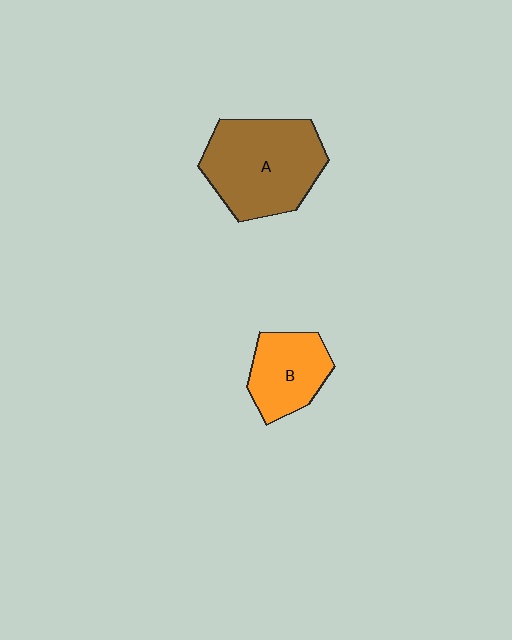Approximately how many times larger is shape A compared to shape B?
Approximately 1.7 times.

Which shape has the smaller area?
Shape B (orange).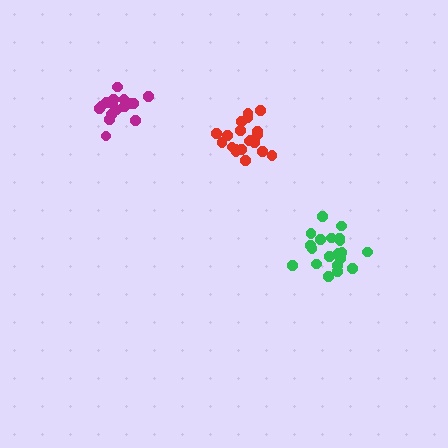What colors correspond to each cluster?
The clusters are colored: red, green, magenta.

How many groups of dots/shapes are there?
There are 3 groups.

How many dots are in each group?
Group 1: 20 dots, Group 2: 20 dots, Group 3: 16 dots (56 total).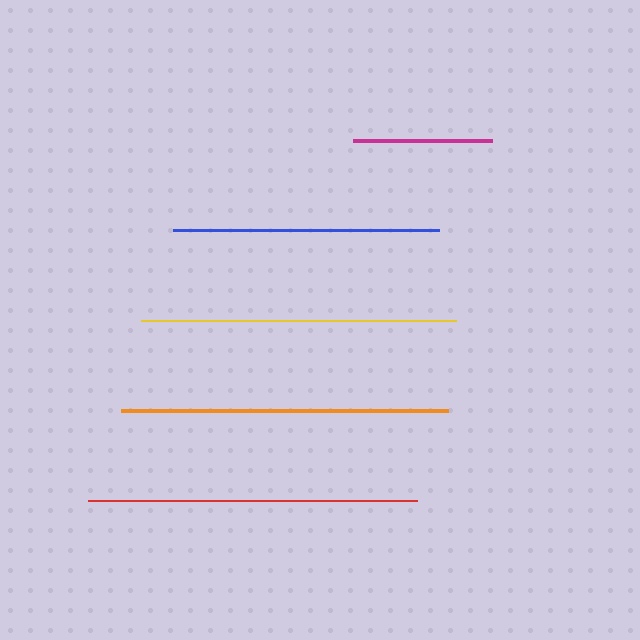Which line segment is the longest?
The red line is the longest at approximately 329 pixels.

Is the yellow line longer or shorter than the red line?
The red line is longer than the yellow line.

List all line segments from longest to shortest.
From longest to shortest: red, orange, yellow, blue, magenta.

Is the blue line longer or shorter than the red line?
The red line is longer than the blue line.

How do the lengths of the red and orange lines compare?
The red and orange lines are approximately the same length.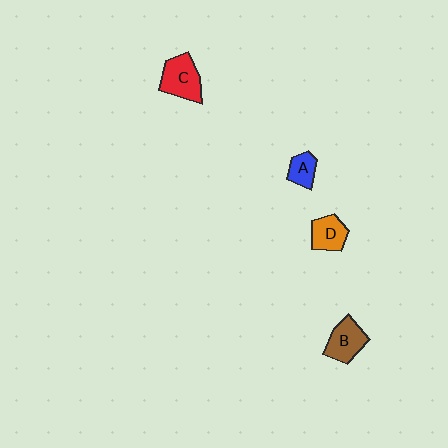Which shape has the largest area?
Shape C (red).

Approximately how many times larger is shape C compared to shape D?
Approximately 1.3 times.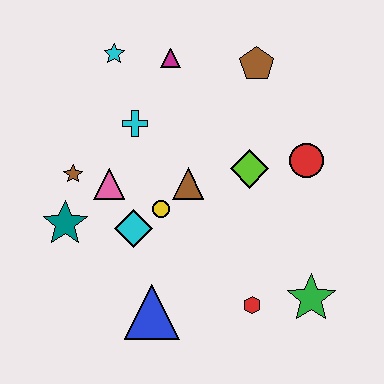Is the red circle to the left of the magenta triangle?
No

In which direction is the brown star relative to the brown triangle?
The brown star is to the left of the brown triangle.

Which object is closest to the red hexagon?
The green star is closest to the red hexagon.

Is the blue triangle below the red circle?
Yes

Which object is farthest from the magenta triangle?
The green star is farthest from the magenta triangle.